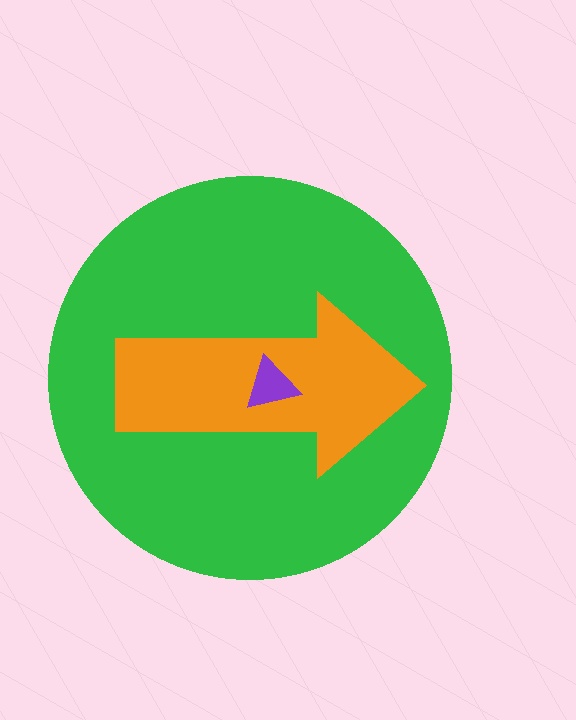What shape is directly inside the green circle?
The orange arrow.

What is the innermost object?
The purple triangle.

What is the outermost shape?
The green circle.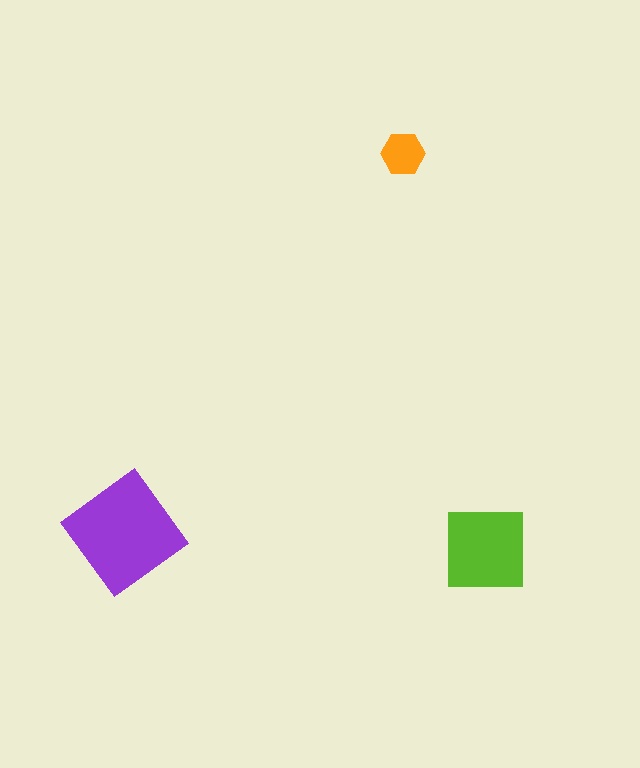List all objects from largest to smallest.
The purple diamond, the lime square, the orange hexagon.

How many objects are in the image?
There are 3 objects in the image.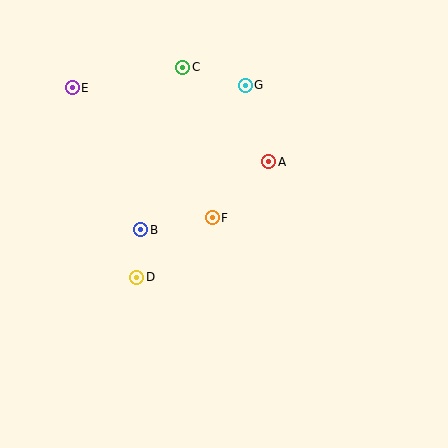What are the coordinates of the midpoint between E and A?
The midpoint between E and A is at (170, 125).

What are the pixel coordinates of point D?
Point D is at (137, 277).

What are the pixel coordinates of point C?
Point C is at (183, 67).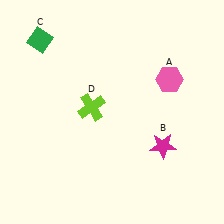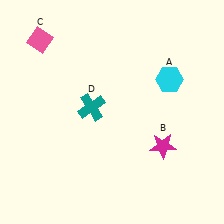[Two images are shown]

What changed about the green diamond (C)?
In Image 1, C is green. In Image 2, it changed to pink.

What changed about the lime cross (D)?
In Image 1, D is lime. In Image 2, it changed to teal.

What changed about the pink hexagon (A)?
In Image 1, A is pink. In Image 2, it changed to cyan.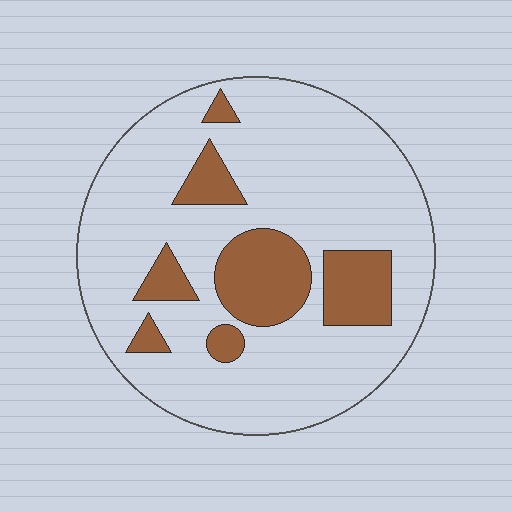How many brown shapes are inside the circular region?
7.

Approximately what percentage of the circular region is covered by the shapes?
Approximately 20%.